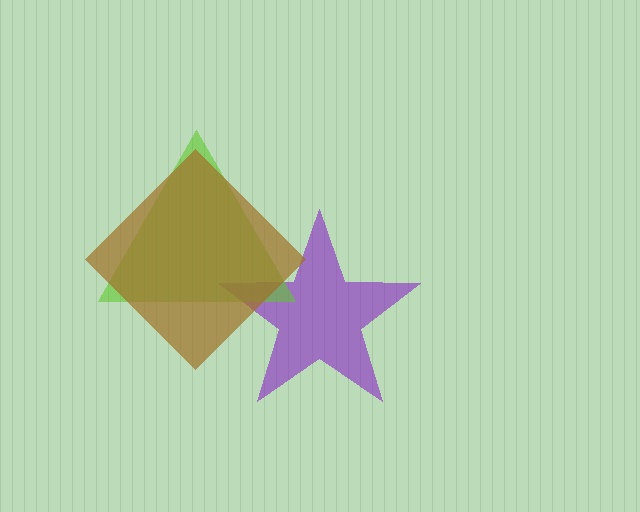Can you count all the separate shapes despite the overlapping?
Yes, there are 3 separate shapes.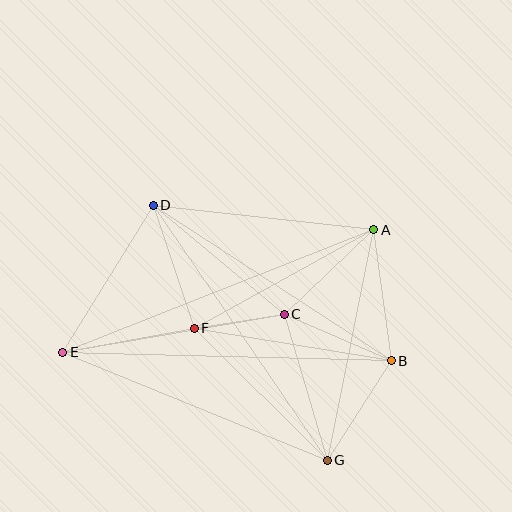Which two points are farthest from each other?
Points A and E are farthest from each other.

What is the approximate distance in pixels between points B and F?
The distance between B and F is approximately 200 pixels.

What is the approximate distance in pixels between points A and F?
The distance between A and F is approximately 205 pixels.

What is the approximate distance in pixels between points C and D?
The distance between C and D is approximately 170 pixels.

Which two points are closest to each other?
Points C and F are closest to each other.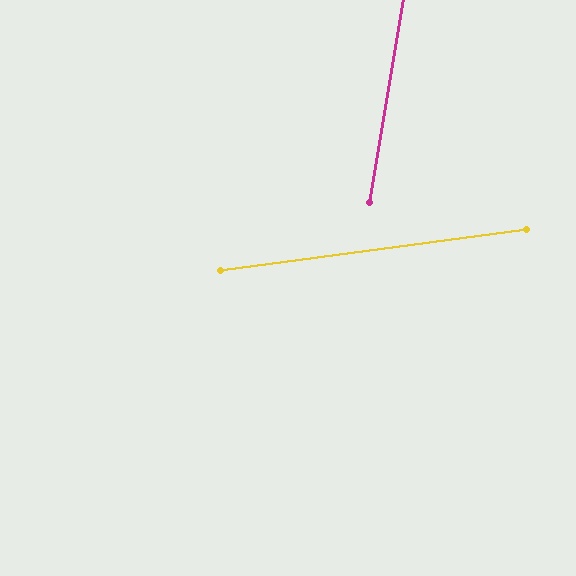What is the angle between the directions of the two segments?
Approximately 73 degrees.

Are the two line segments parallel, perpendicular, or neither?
Neither parallel nor perpendicular — they differ by about 73°.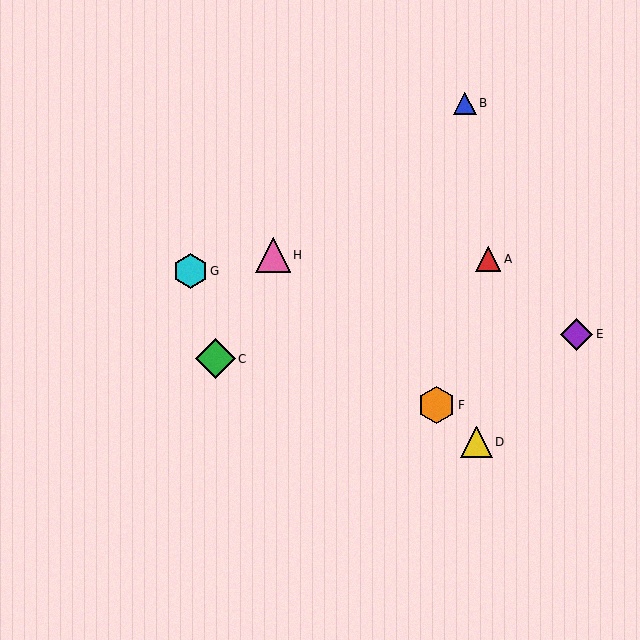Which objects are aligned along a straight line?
Objects D, F, H are aligned along a straight line.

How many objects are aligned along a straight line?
3 objects (D, F, H) are aligned along a straight line.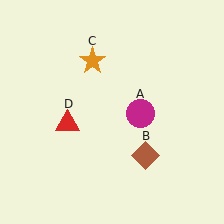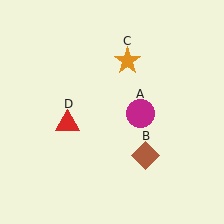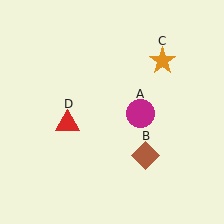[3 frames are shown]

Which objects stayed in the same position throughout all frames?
Magenta circle (object A) and brown diamond (object B) and red triangle (object D) remained stationary.